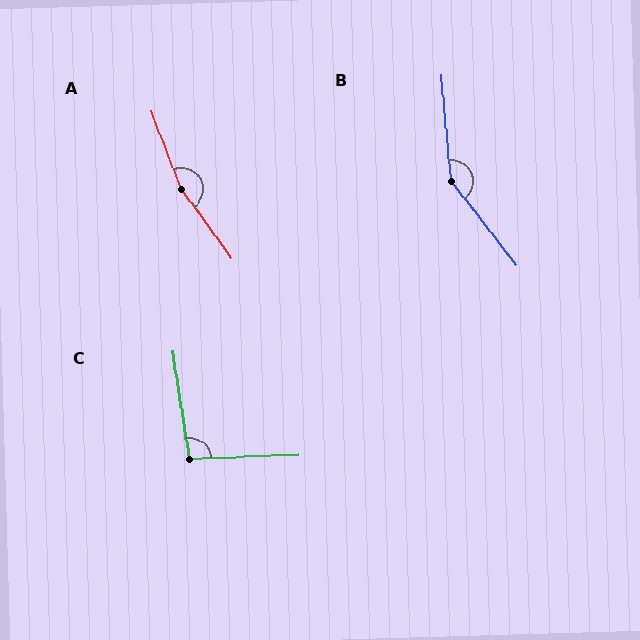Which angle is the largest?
A, at approximately 165 degrees.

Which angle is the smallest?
C, at approximately 97 degrees.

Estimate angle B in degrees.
Approximately 148 degrees.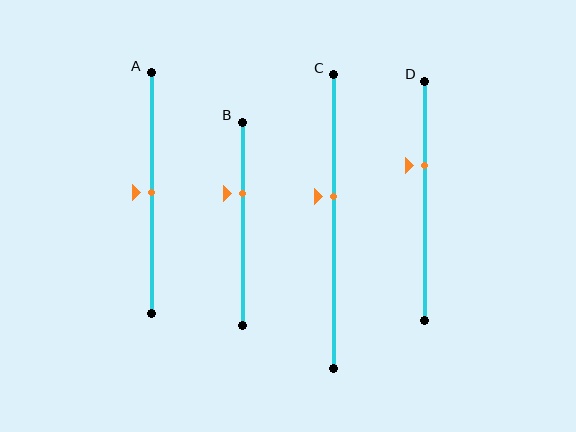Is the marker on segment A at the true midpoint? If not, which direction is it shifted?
Yes, the marker on segment A is at the true midpoint.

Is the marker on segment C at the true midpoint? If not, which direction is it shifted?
No, the marker on segment C is shifted upward by about 8% of the segment length.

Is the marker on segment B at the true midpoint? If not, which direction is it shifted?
No, the marker on segment B is shifted upward by about 15% of the segment length.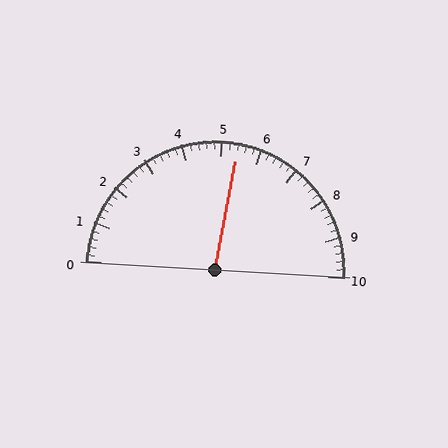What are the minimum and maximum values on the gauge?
The gauge ranges from 0 to 10.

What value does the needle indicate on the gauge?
The needle indicates approximately 5.4.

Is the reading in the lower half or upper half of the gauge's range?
The reading is in the upper half of the range (0 to 10).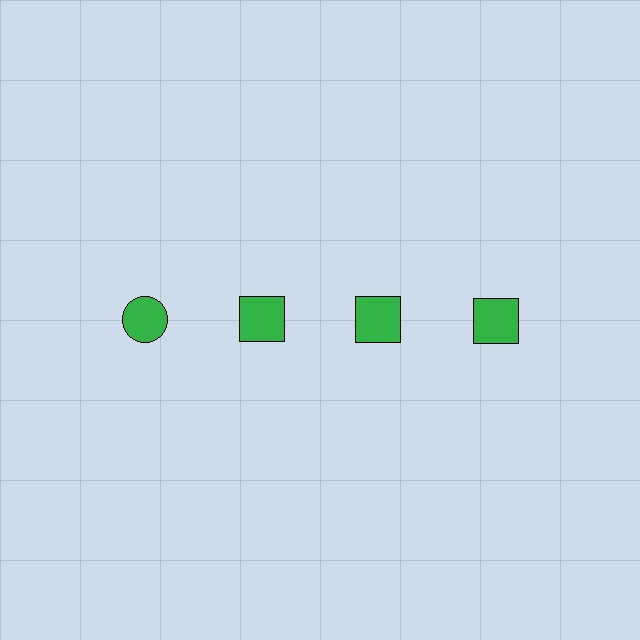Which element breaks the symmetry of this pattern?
The green circle in the top row, leftmost column breaks the symmetry. All other shapes are green squares.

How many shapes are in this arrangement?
There are 4 shapes arranged in a grid pattern.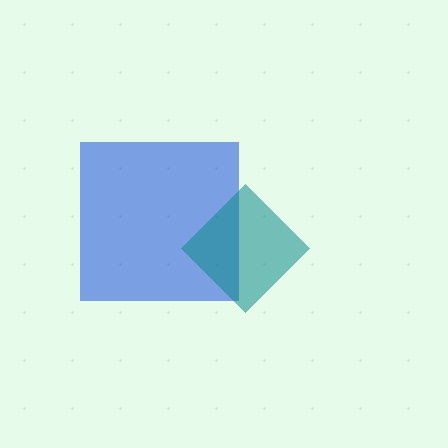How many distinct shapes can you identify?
There are 2 distinct shapes: a blue square, a teal diamond.